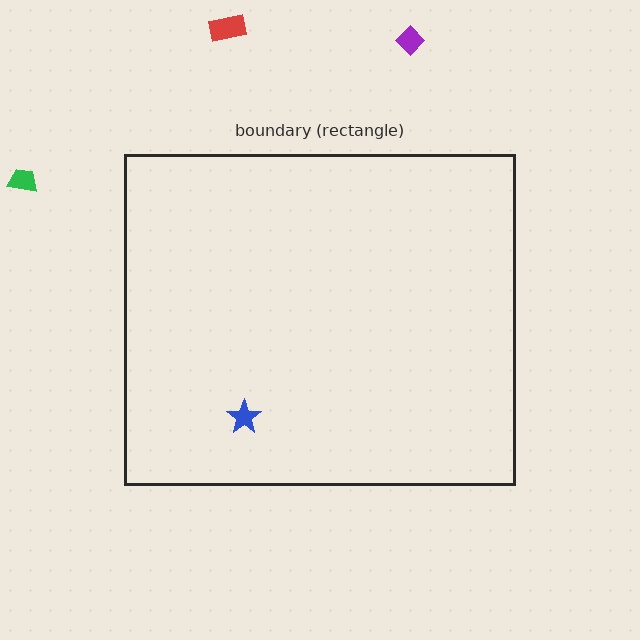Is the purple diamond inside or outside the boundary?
Outside.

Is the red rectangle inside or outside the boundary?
Outside.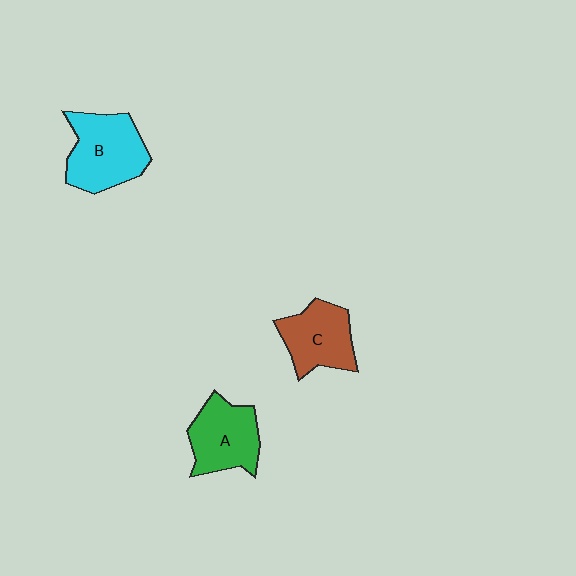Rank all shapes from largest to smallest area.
From largest to smallest: B (cyan), A (green), C (brown).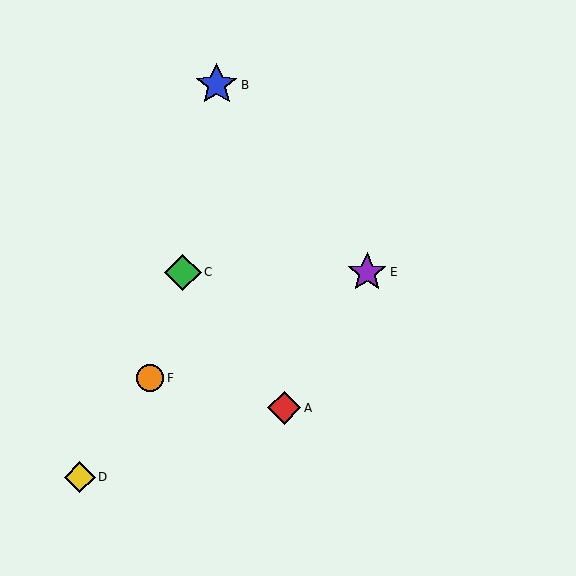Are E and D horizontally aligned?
No, E is at y≈272 and D is at y≈477.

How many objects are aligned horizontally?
2 objects (C, E) are aligned horizontally.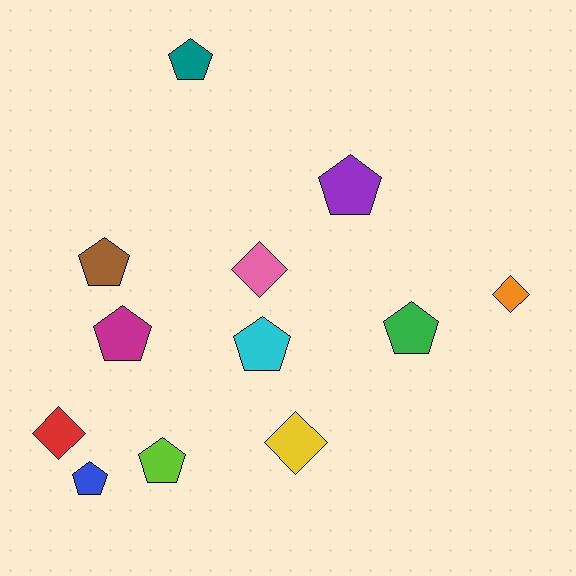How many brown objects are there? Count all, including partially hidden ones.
There is 1 brown object.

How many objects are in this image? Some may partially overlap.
There are 12 objects.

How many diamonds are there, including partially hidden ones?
There are 4 diamonds.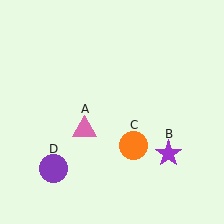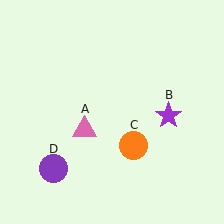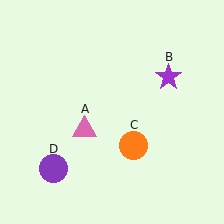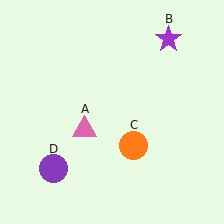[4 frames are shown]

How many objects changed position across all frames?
1 object changed position: purple star (object B).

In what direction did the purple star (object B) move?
The purple star (object B) moved up.